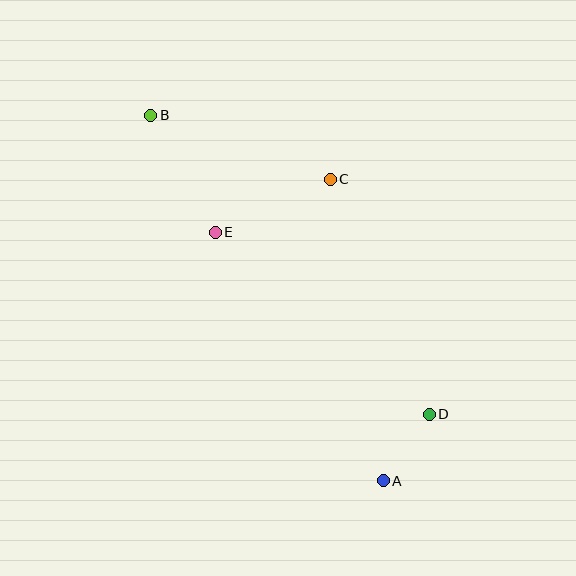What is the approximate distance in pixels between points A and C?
The distance between A and C is approximately 306 pixels.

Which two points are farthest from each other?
Points A and B are farthest from each other.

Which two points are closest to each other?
Points A and D are closest to each other.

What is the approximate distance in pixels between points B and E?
The distance between B and E is approximately 133 pixels.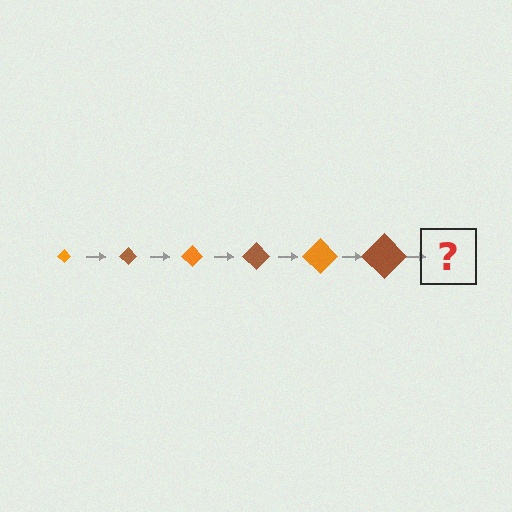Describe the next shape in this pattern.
It should be an orange diamond, larger than the previous one.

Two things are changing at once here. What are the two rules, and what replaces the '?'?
The two rules are that the diamond grows larger each step and the color cycles through orange and brown. The '?' should be an orange diamond, larger than the previous one.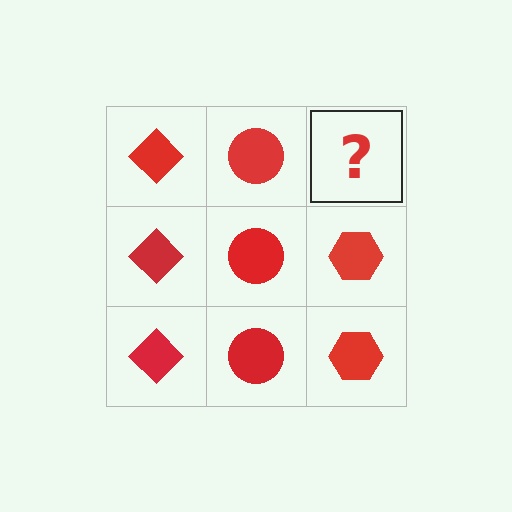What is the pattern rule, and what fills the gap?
The rule is that each column has a consistent shape. The gap should be filled with a red hexagon.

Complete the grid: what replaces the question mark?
The question mark should be replaced with a red hexagon.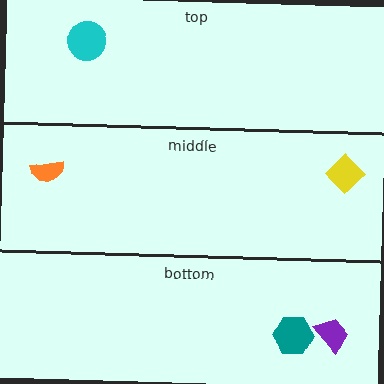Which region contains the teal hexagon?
The bottom region.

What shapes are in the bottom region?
The purple trapezoid, the teal hexagon.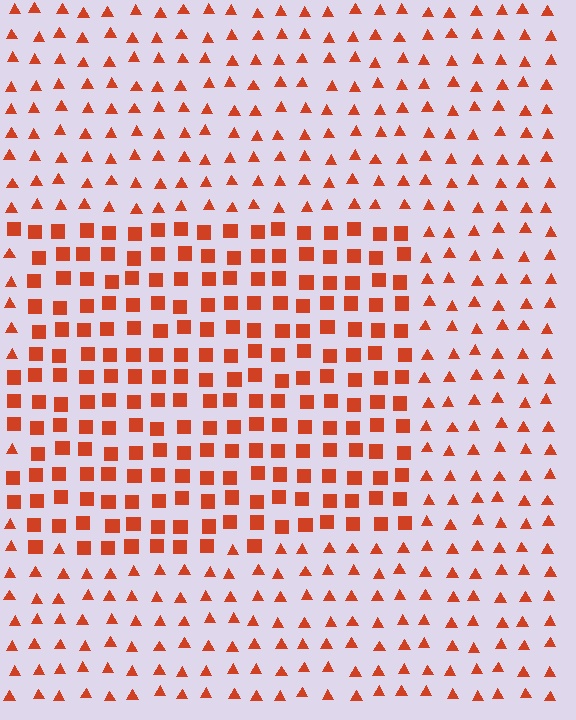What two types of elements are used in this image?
The image uses squares inside the rectangle region and triangles outside it.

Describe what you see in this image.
The image is filled with small red elements arranged in a uniform grid. A rectangle-shaped region contains squares, while the surrounding area contains triangles. The boundary is defined purely by the change in element shape.